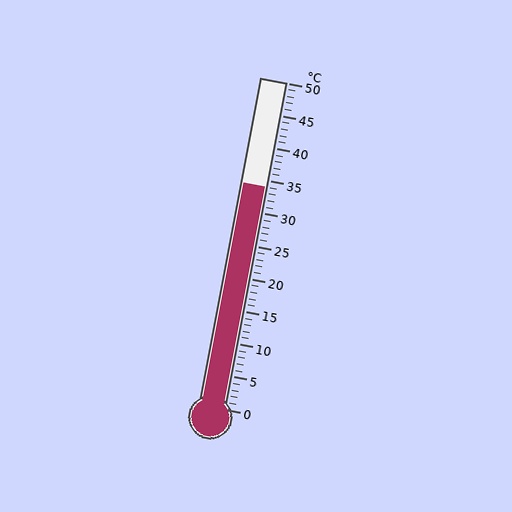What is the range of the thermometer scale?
The thermometer scale ranges from 0°C to 50°C.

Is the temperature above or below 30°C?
The temperature is above 30°C.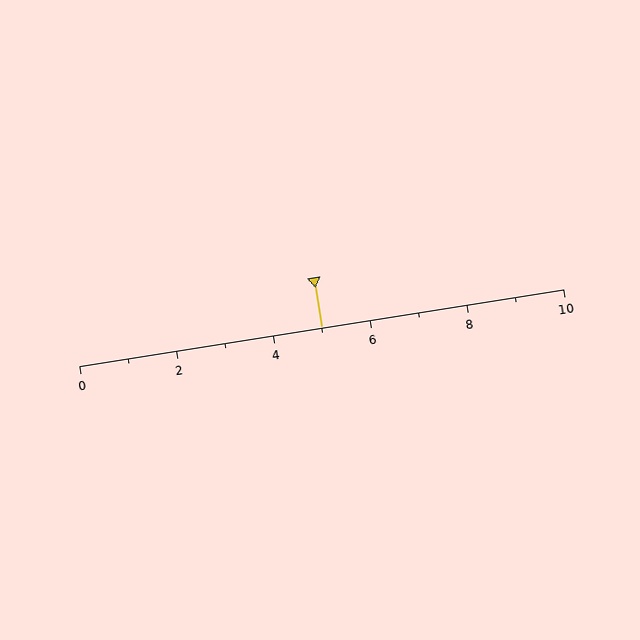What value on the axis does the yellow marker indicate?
The marker indicates approximately 5.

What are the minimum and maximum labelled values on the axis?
The axis runs from 0 to 10.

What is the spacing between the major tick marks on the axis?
The major ticks are spaced 2 apart.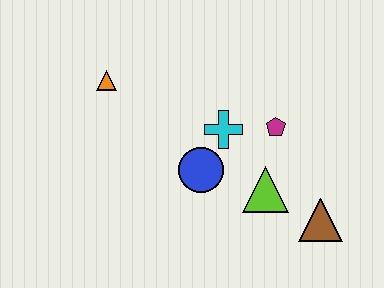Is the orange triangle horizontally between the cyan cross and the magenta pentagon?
No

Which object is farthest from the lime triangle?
The orange triangle is farthest from the lime triangle.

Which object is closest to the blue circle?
The cyan cross is closest to the blue circle.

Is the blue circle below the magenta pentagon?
Yes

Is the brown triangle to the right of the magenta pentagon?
Yes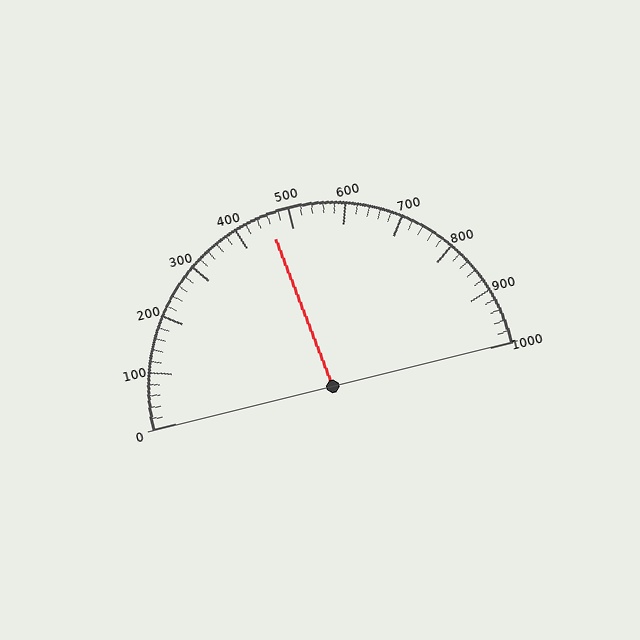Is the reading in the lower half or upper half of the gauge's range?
The reading is in the lower half of the range (0 to 1000).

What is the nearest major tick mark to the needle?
The nearest major tick mark is 500.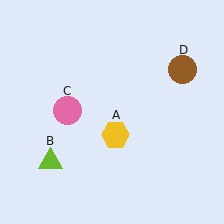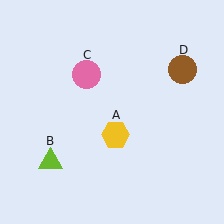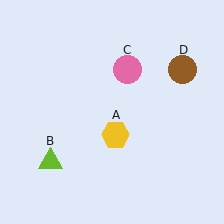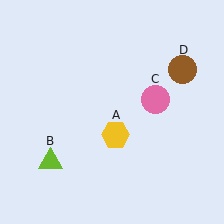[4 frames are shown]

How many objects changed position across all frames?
1 object changed position: pink circle (object C).